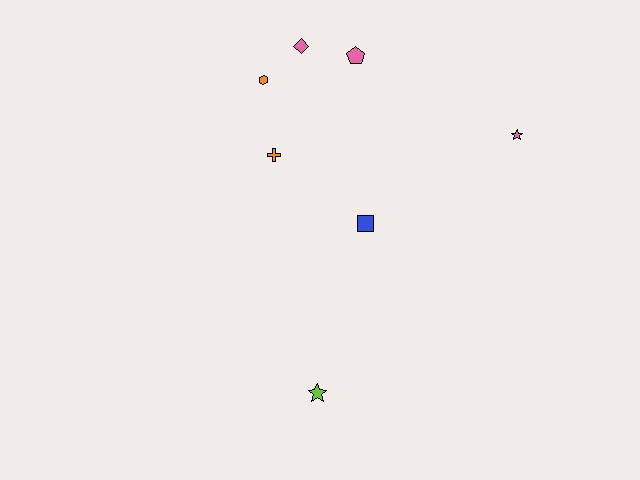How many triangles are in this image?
There are no triangles.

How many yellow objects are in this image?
There are no yellow objects.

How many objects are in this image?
There are 7 objects.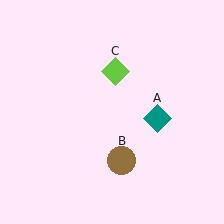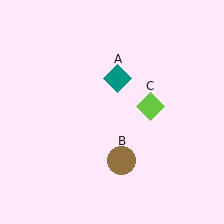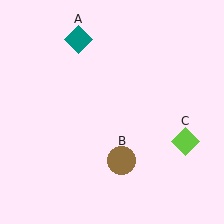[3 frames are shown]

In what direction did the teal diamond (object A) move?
The teal diamond (object A) moved up and to the left.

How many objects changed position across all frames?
2 objects changed position: teal diamond (object A), lime diamond (object C).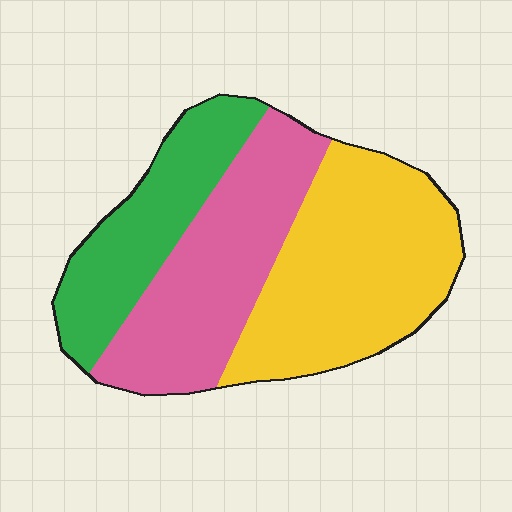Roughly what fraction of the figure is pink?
Pink covers around 35% of the figure.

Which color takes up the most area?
Yellow, at roughly 40%.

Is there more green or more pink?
Pink.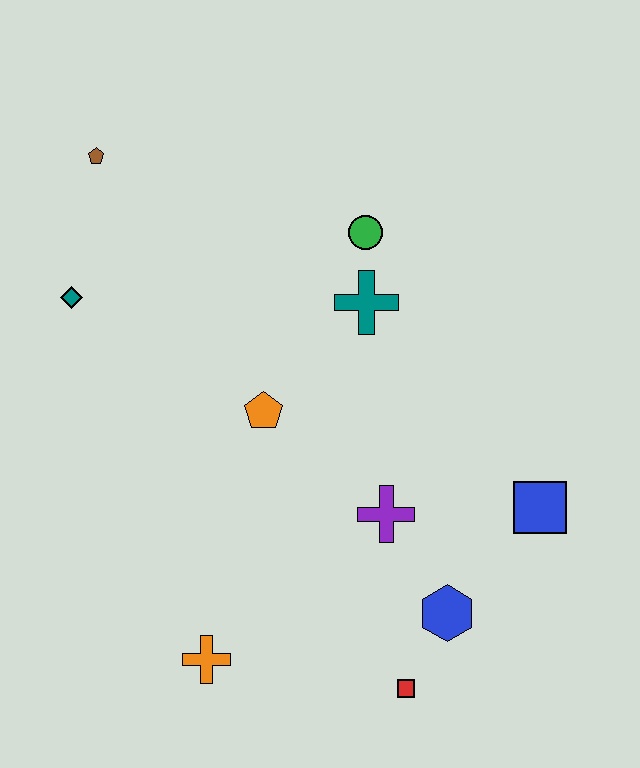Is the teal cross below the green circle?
Yes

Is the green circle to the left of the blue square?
Yes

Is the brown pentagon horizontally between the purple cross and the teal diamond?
Yes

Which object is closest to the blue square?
The blue hexagon is closest to the blue square.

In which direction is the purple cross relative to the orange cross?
The purple cross is to the right of the orange cross.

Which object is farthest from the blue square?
The brown pentagon is farthest from the blue square.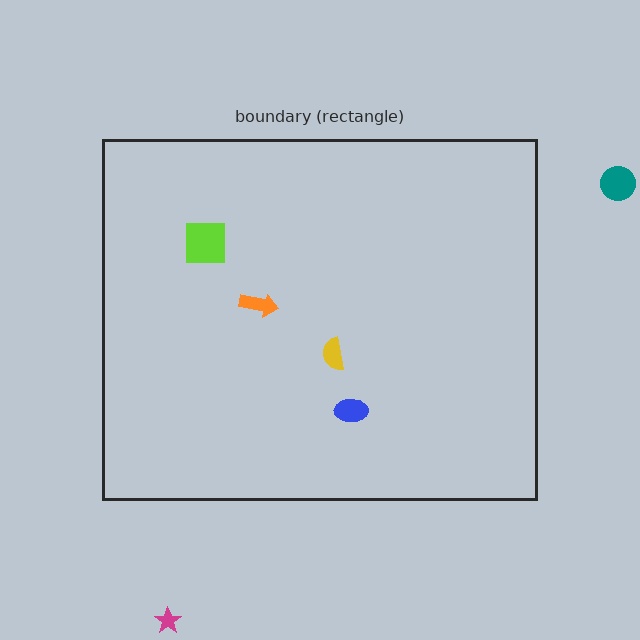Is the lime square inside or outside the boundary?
Inside.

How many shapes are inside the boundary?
4 inside, 2 outside.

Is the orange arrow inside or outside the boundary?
Inside.